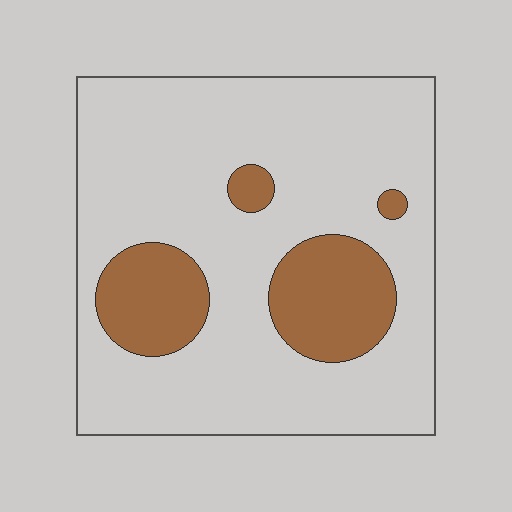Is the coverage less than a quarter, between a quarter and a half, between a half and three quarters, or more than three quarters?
Less than a quarter.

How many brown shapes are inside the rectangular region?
4.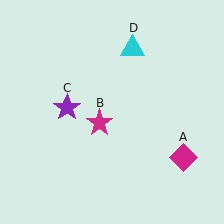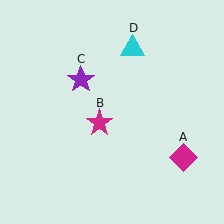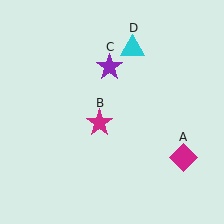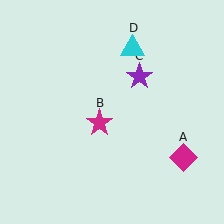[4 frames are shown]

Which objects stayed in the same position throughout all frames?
Magenta diamond (object A) and magenta star (object B) and cyan triangle (object D) remained stationary.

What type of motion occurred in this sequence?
The purple star (object C) rotated clockwise around the center of the scene.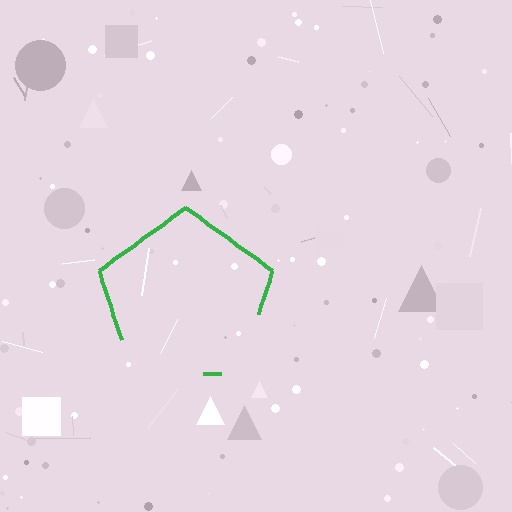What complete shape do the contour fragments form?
The contour fragments form a pentagon.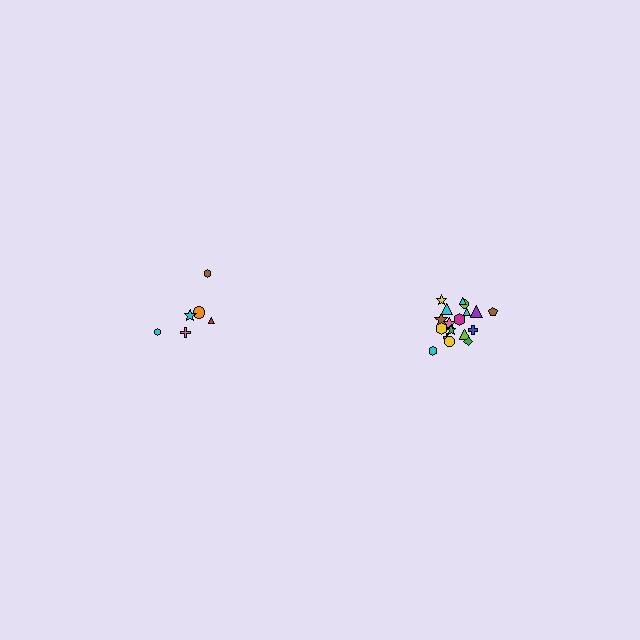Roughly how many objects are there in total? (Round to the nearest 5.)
Roughly 25 objects in total.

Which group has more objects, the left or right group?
The right group.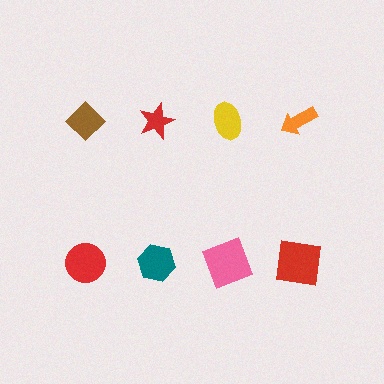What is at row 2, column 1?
A red circle.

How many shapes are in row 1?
4 shapes.